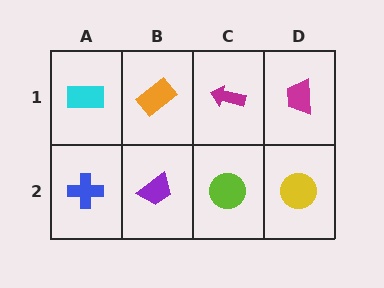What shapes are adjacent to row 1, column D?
A yellow circle (row 2, column D), a magenta arrow (row 1, column C).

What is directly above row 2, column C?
A magenta arrow.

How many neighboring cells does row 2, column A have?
2.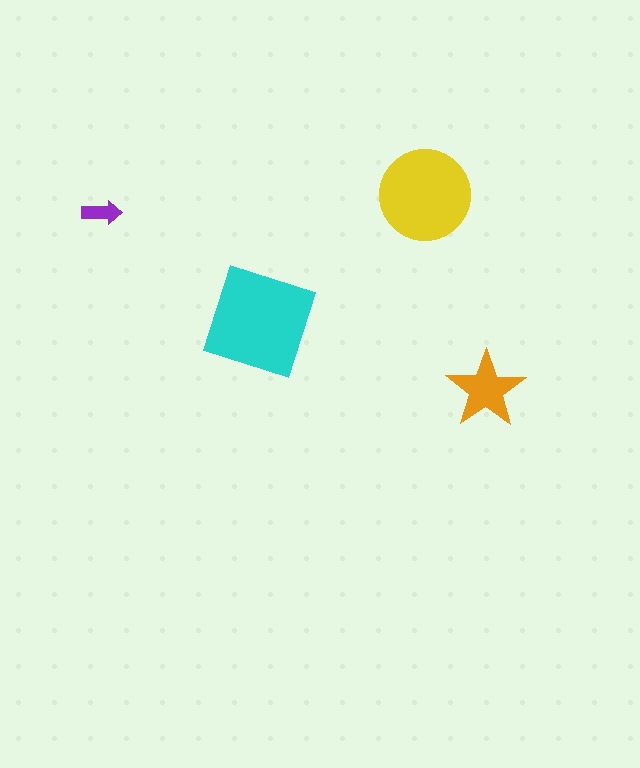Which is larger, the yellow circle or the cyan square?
The cyan square.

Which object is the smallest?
The purple arrow.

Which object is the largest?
The cyan square.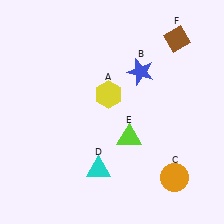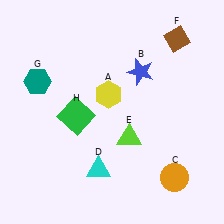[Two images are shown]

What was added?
A teal hexagon (G), a green square (H) were added in Image 2.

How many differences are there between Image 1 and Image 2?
There are 2 differences between the two images.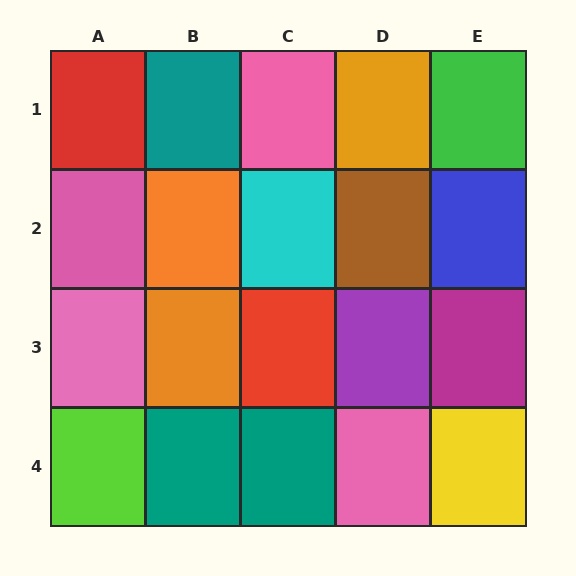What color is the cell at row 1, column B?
Teal.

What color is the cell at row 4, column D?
Pink.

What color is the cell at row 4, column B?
Teal.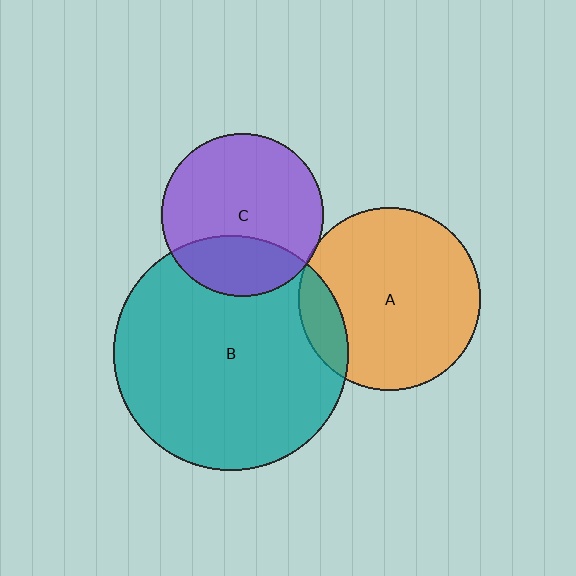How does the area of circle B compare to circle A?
Approximately 1.7 times.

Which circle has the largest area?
Circle B (teal).